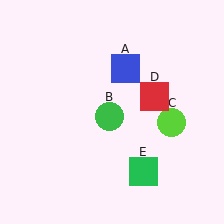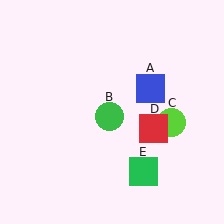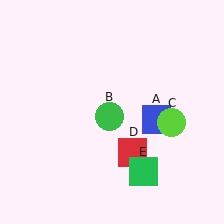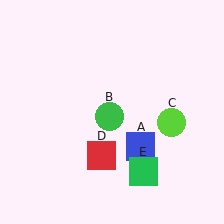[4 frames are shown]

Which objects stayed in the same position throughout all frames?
Green circle (object B) and lime circle (object C) and green square (object E) remained stationary.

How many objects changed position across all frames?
2 objects changed position: blue square (object A), red square (object D).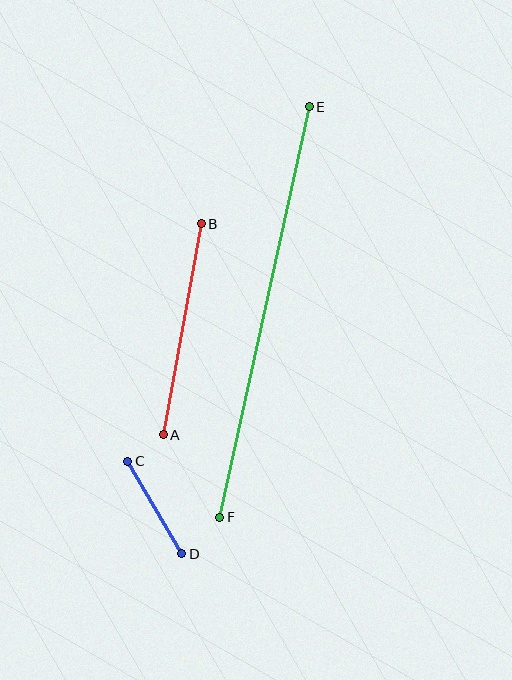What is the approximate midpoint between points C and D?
The midpoint is at approximately (155, 507) pixels.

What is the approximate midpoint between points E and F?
The midpoint is at approximately (264, 312) pixels.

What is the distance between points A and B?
The distance is approximately 214 pixels.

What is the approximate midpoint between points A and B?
The midpoint is at approximately (182, 329) pixels.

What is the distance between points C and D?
The distance is approximately 107 pixels.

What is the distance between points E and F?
The distance is approximately 420 pixels.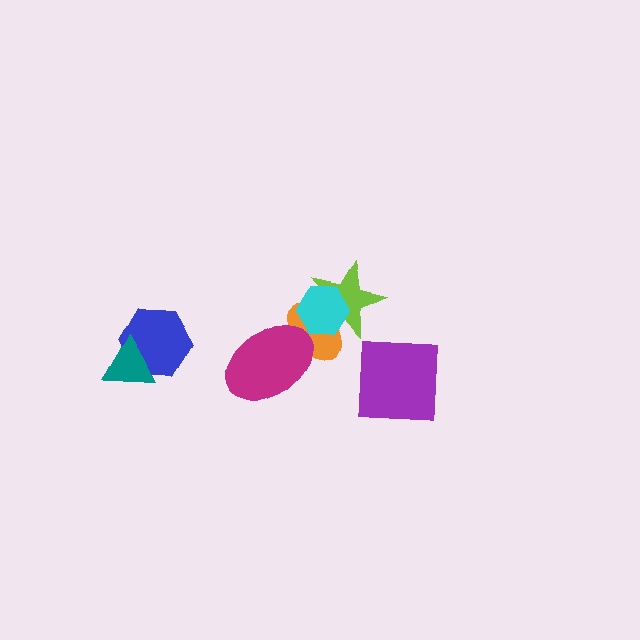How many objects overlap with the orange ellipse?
3 objects overlap with the orange ellipse.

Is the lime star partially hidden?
Yes, it is partially covered by another shape.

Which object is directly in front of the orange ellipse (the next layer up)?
The lime star is directly in front of the orange ellipse.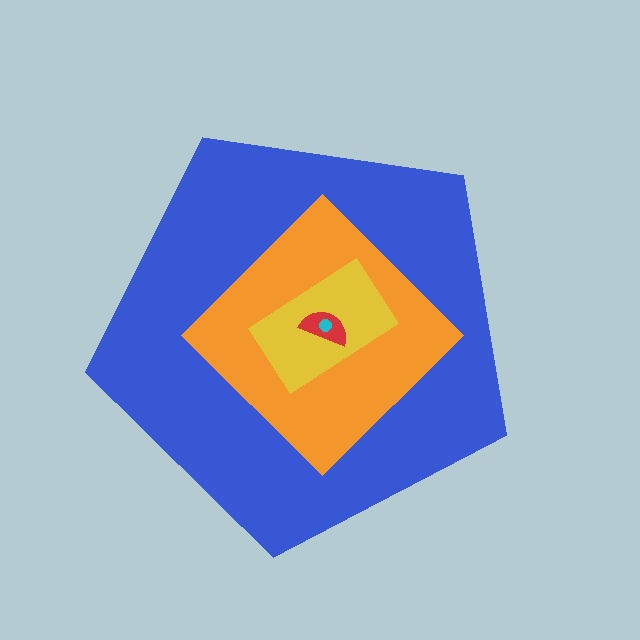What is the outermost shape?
The blue pentagon.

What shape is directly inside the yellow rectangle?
The red semicircle.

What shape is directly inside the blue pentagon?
The orange diamond.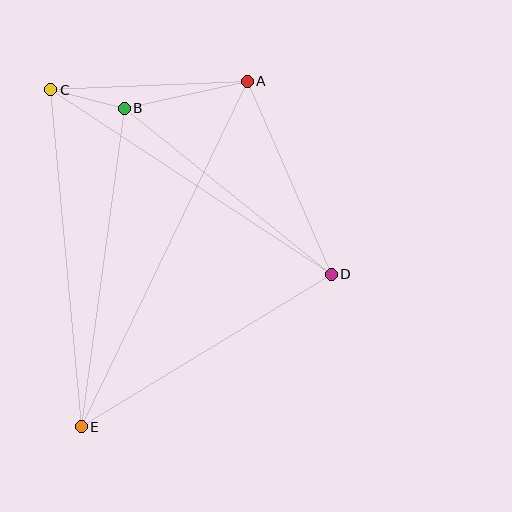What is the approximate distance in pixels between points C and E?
The distance between C and E is approximately 338 pixels.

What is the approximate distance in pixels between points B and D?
The distance between B and D is approximately 266 pixels.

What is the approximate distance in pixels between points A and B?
The distance between A and B is approximately 126 pixels.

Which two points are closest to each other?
Points B and C are closest to each other.